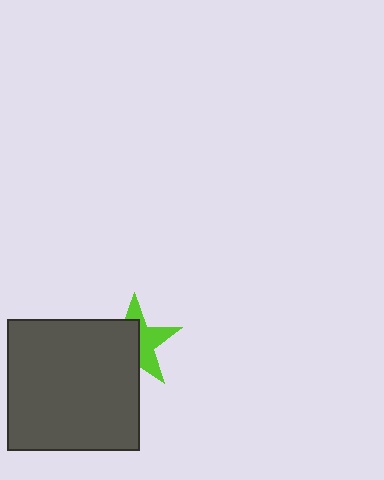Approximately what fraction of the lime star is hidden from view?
Roughly 53% of the lime star is hidden behind the dark gray square.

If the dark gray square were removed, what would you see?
You would see the complete lime star.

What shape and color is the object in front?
The object in front is a dark gray square.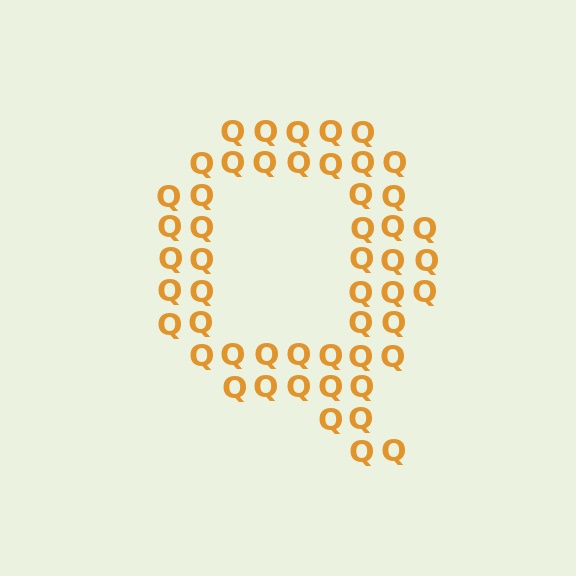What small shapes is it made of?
It is made of small letter Q's.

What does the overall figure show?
The overall figure shows the letter Q.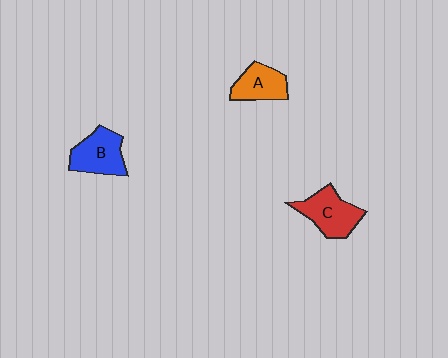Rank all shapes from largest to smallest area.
From largest to smallest: C (red), B (blue), A (orange).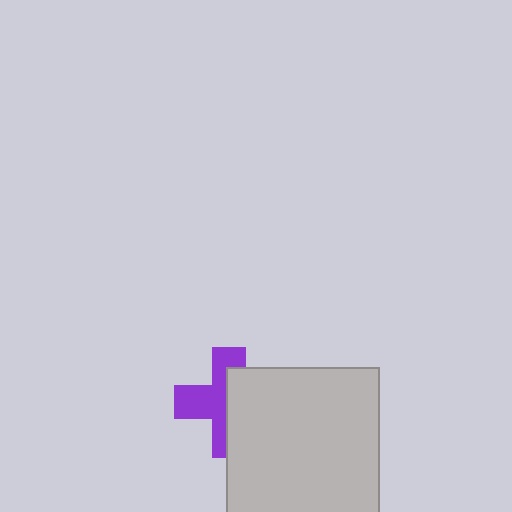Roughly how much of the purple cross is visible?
About half of it is visible (roughly 51%).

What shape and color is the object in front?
The object in front is a light gray square.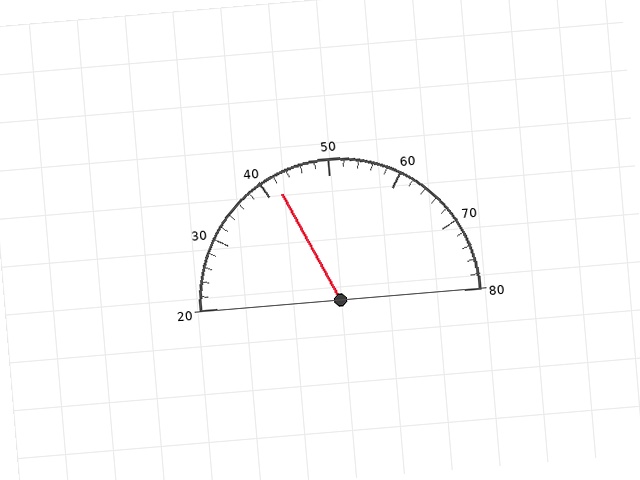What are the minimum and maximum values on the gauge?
The gauge ranges from 20 to 80.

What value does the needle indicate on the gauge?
The needle indicates approximately 42.